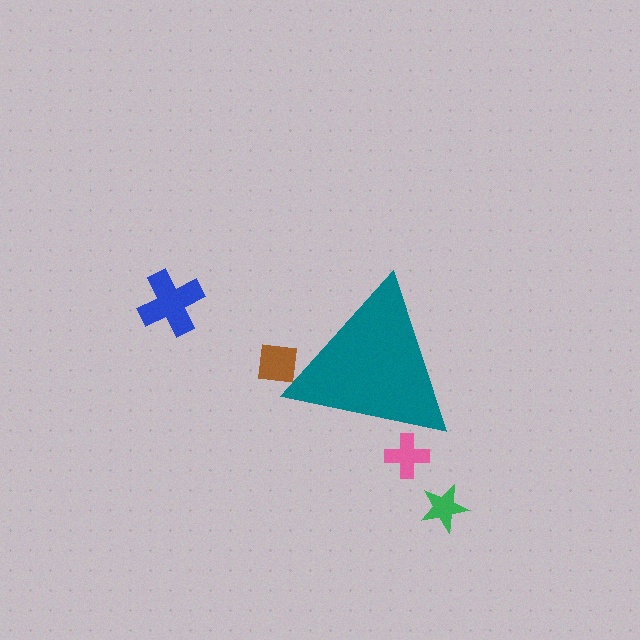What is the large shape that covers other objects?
A teal triangle.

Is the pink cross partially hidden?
Yes, the pink cross is partially hidden behind the teal triangle.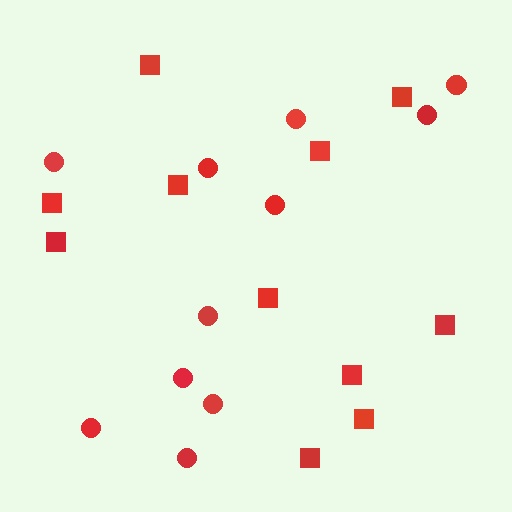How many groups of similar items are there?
There are 2 groups: one group of circles (11) and one group of squares (11).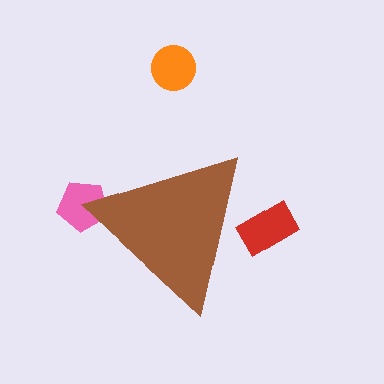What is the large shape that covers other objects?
A brown triangle.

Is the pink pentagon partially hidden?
Yes, the pink pentagon is partially hidden behind the brown triangle.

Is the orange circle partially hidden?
No, the orange circle is fully visible.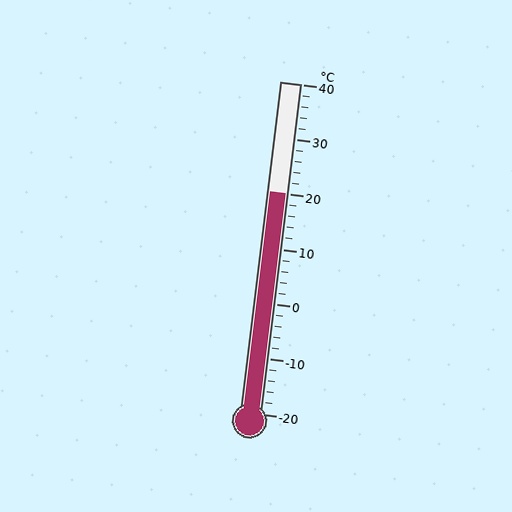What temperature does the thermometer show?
The thermometer shows approximately 20°C.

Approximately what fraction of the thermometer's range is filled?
The thermometer is filled to approximately 65% of its range.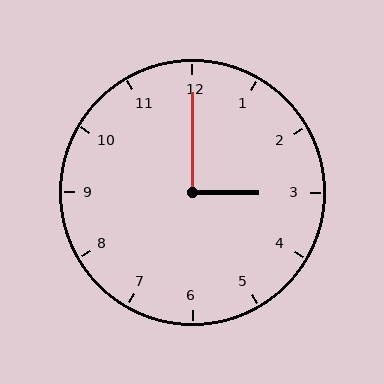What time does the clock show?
3:00.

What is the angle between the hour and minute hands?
Approximately 90 degrees.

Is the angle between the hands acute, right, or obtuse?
It is right.